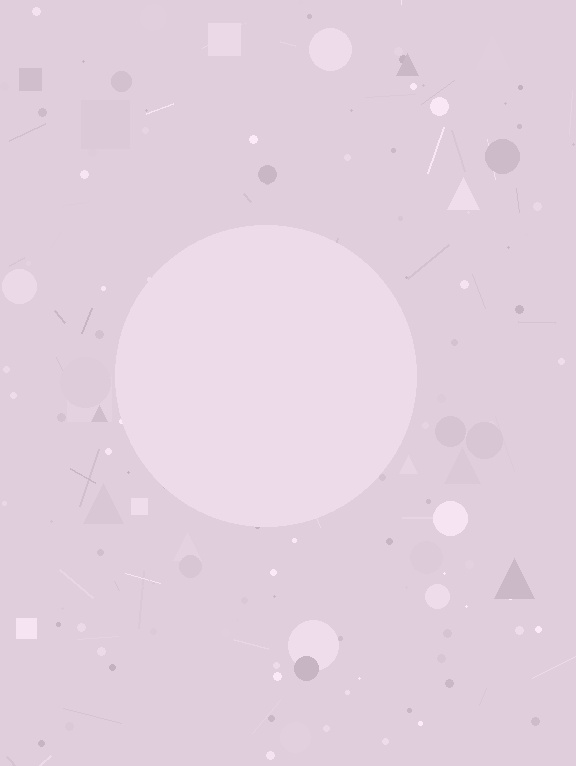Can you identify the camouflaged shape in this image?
The camouflaged shape is a circle.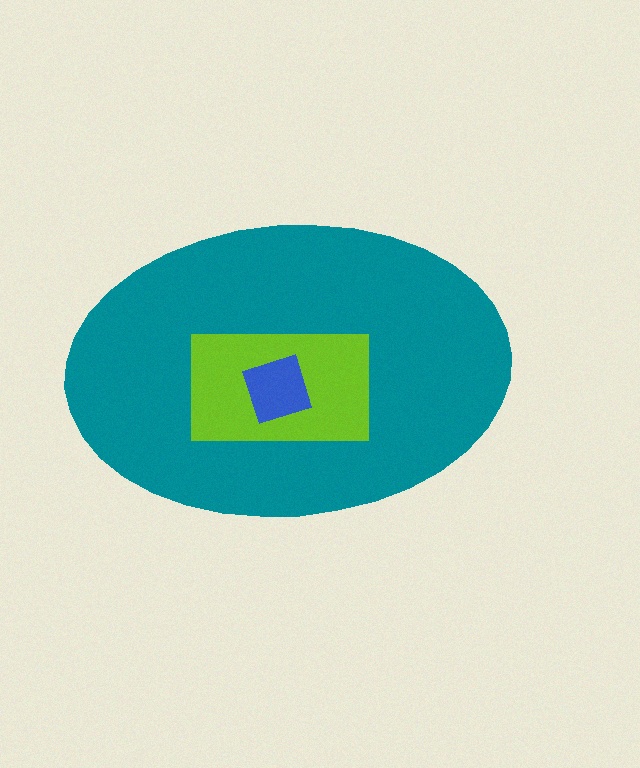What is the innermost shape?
The blue diamond.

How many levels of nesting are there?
3.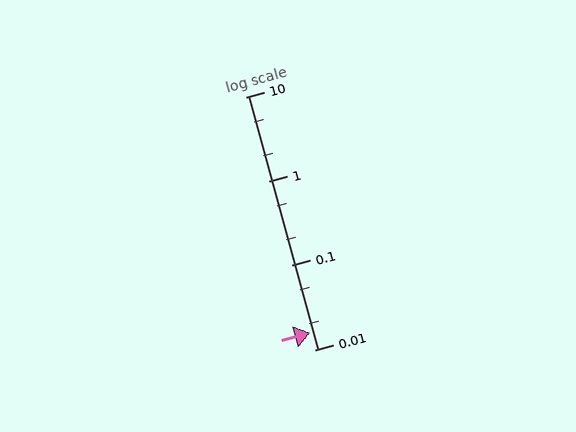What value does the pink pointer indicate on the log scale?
The pointer indicates approximately 0.016.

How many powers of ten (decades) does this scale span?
The scale spans 3 decades, from 0.01 to 10.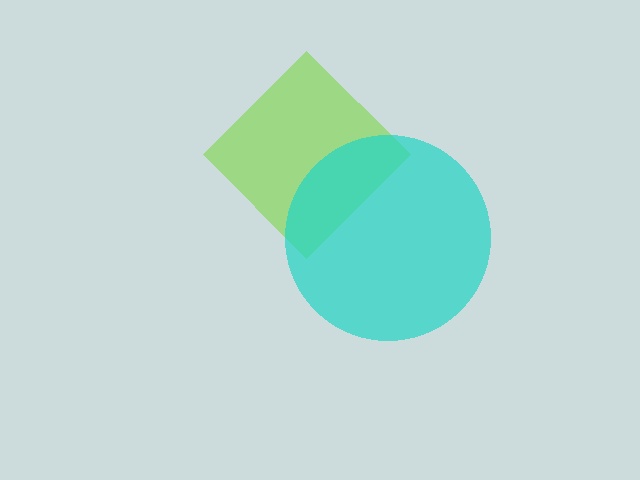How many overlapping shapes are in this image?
There are 2 overlapping shapes in the image.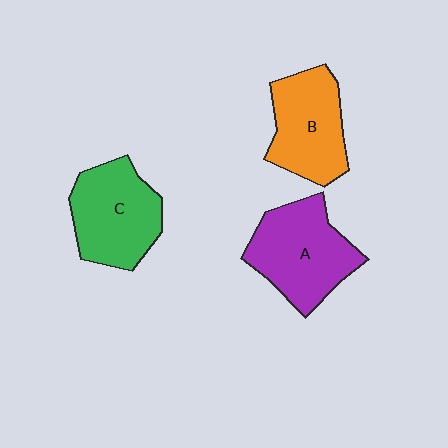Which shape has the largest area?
Shape A (purple).